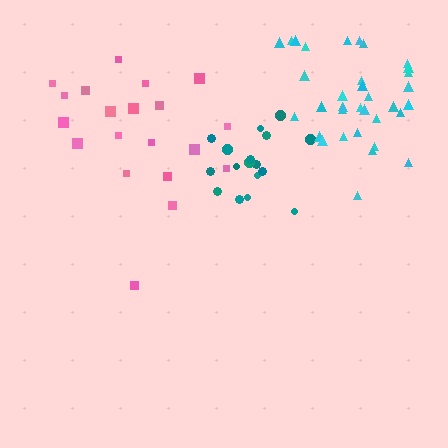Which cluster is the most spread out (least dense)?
Pink.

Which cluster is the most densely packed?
Cyan.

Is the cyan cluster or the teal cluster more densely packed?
Cyan.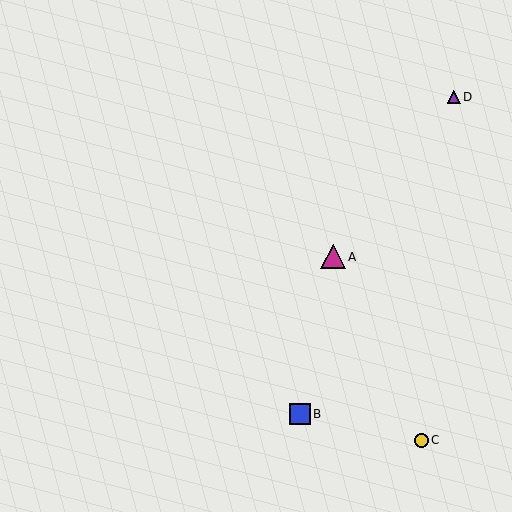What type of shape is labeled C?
Shape C is a yellow circle.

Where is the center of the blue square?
The center of the blue square is at (300, 414).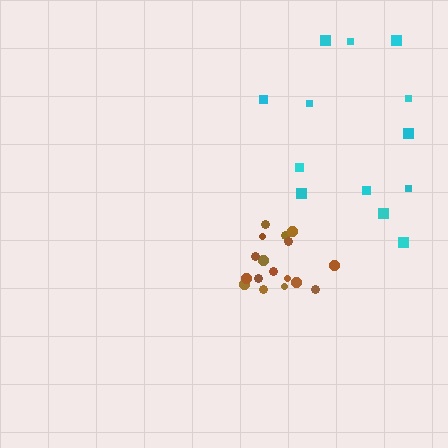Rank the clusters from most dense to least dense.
brown, cyan.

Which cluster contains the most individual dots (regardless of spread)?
Brown (17).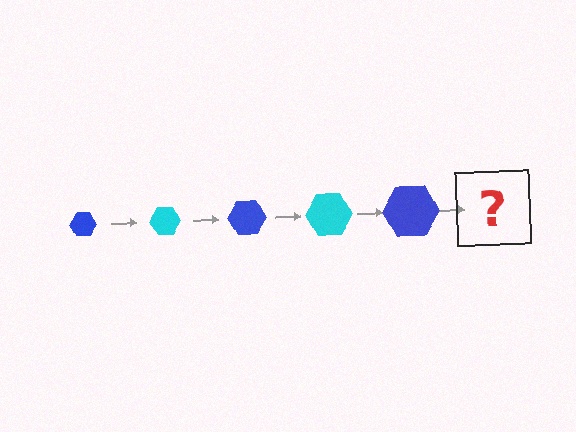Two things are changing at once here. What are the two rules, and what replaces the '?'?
The two rules are that the hexagon grows larger each step and the color cycles through blue and cyan. The '?' should be a cyan hexagon, larger than the previous one.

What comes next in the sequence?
The next element should be a cyan hexagon, larger than the previous one.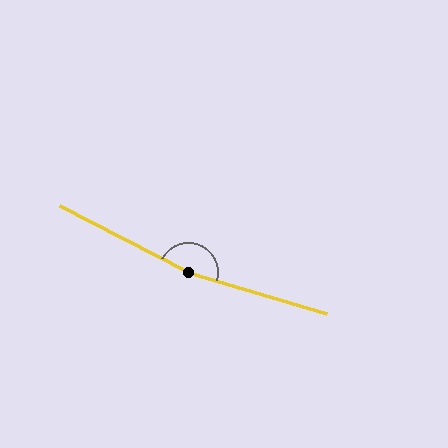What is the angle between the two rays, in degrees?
Approximately 169 degrees.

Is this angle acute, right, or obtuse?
It is obtuse.